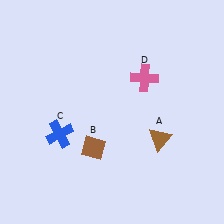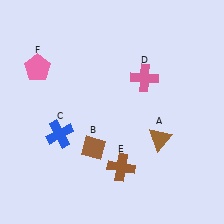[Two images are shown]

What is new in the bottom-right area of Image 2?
A brown cross (E) was added in the bottom-right area of Image 2.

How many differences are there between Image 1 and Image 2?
There are 2 differences between the two images.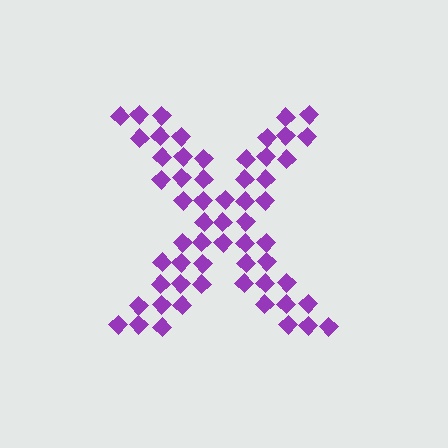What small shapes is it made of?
It is made of small diamonds.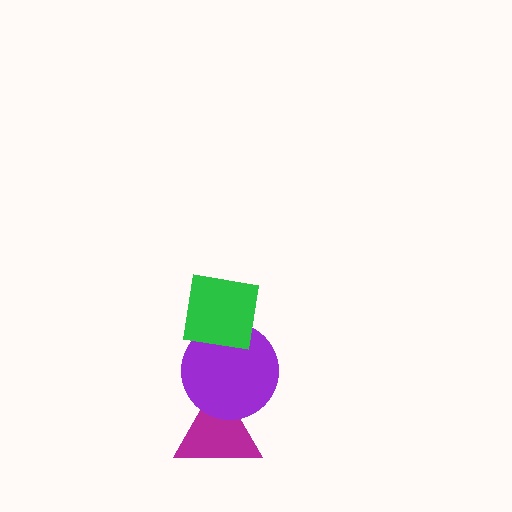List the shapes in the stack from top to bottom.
From top to bottom: the green square, the purple circle, the magenta triangle.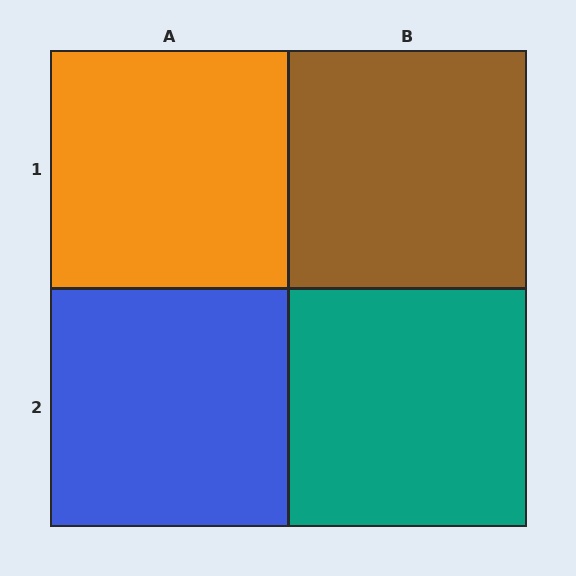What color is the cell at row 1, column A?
Orange.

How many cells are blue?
1 cell is blue.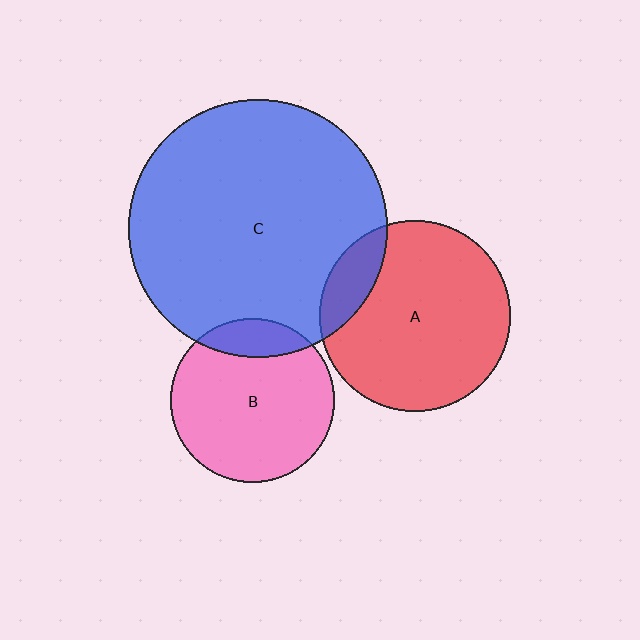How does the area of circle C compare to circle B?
Approximately 2.5 times.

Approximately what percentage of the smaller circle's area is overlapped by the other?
Approximately 15%.